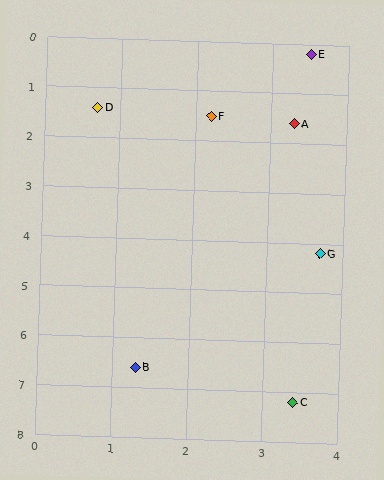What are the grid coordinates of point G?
Point G is at approximately (3.7, 4.2).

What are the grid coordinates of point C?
Point C is at approximately (3.4, 7.2).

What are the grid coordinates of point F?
Point F is at approximately (2.2, 1.5).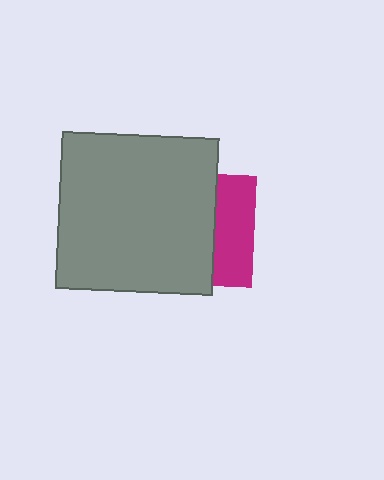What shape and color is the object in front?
The object in front is a gray square.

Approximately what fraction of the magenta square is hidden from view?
Roughly 66% of the magenta square is hidden behind the gray square.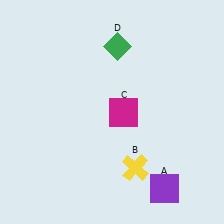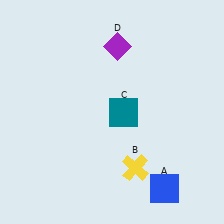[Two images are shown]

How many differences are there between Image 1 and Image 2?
There are 3 differences between the two images.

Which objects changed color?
A changed from purple to blue. C changed from magenta to teal. D changed from green to purple.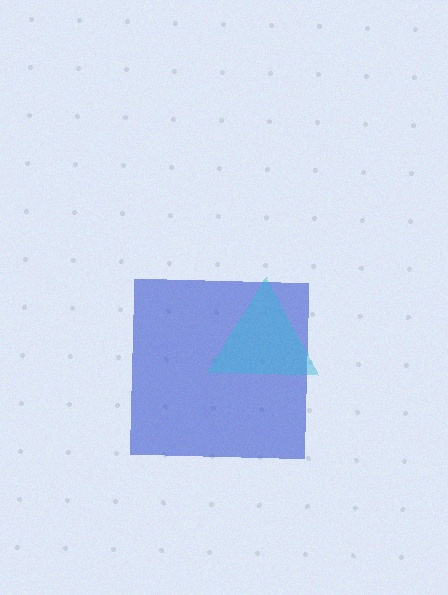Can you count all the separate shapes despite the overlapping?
Yes, there are 2 separate shapes.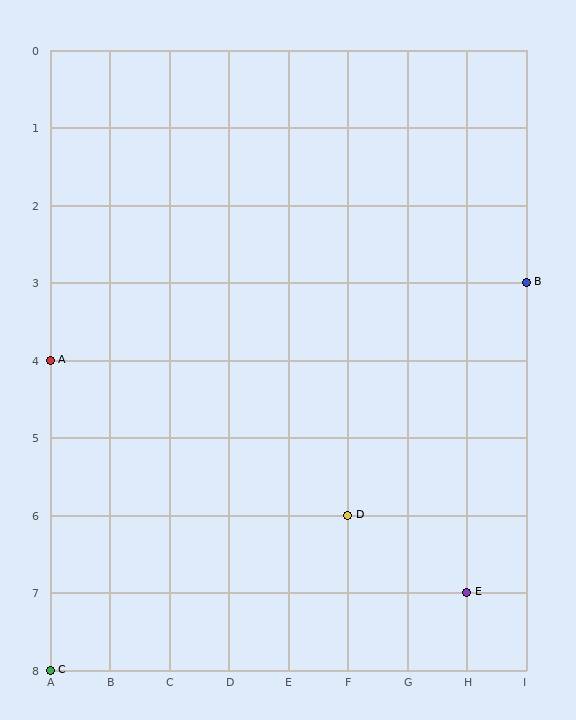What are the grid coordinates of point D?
Point D is at grid coordinates (F, 6).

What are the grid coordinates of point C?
Point C is at grid coordinates (A, 8).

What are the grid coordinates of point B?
Point B is at grid coordinates (I, 3).